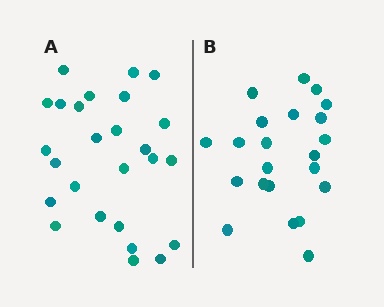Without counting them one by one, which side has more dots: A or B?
Region A (the left region) has more dots.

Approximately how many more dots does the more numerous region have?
Region A has about 4 more dots than region B.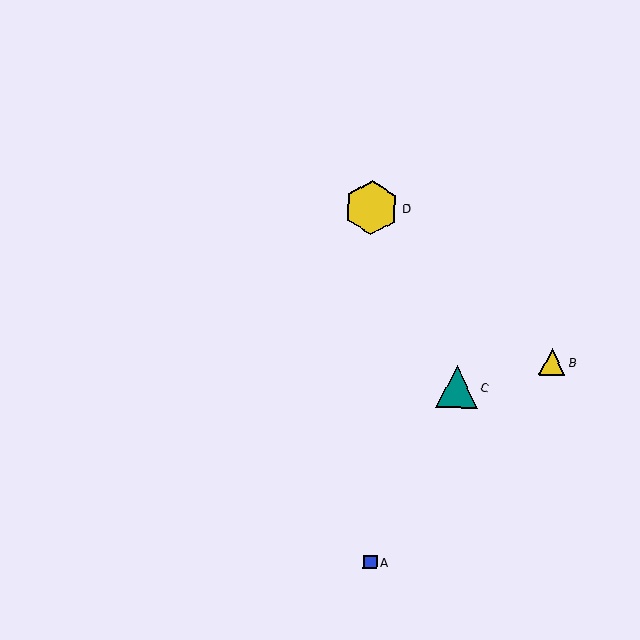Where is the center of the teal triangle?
The center of the teal triangle is at (457, 387).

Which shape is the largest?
The yellow hexagon (labeled D) is the largest.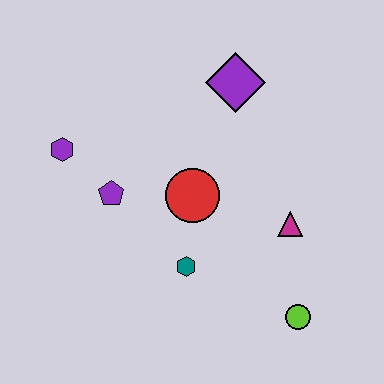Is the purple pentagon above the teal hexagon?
Yes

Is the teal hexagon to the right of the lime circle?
No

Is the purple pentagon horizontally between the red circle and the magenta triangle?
No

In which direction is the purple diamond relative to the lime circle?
The purple diamond is above the lime circle.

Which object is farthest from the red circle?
The lime circle is farthest from the red circle.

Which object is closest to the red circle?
The teal hexagon is closest to the red circle.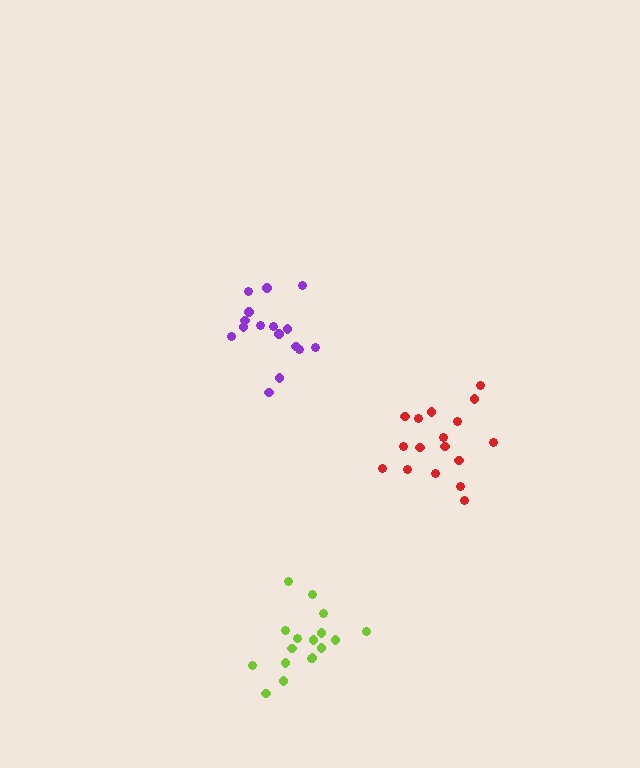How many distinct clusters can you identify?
There are 3 distinct clusters.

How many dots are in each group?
Group 1: 17 dots, Group 2: 16 dots, Group 3: 17 dots (50 total).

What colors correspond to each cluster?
The clusters are colored: red, purple, lime.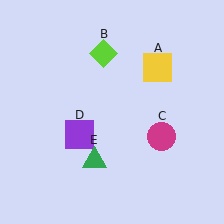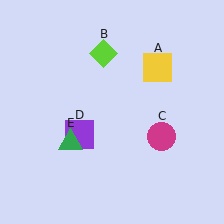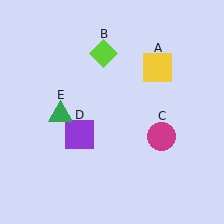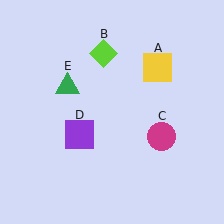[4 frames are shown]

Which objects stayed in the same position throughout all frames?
Yellow square (object A) and lime diamond (object B) and magenta circle (object C) and purple square (object D) remained stationary.